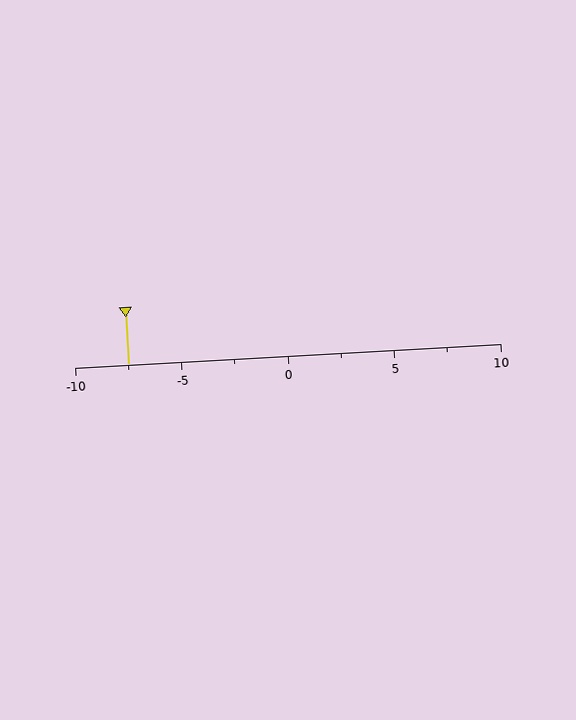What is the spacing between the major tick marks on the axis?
The major ticks are spaced 5 apart.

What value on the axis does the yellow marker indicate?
The marker indicates approximately -7.5.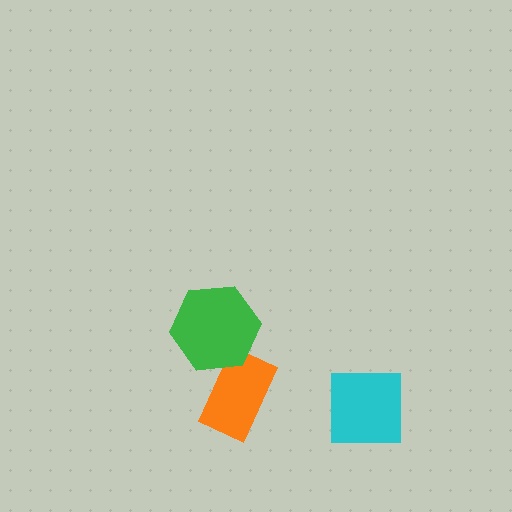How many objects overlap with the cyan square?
0 objects overlap with the cyan square.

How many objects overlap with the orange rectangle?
1 object overlaps with the orange rectangle.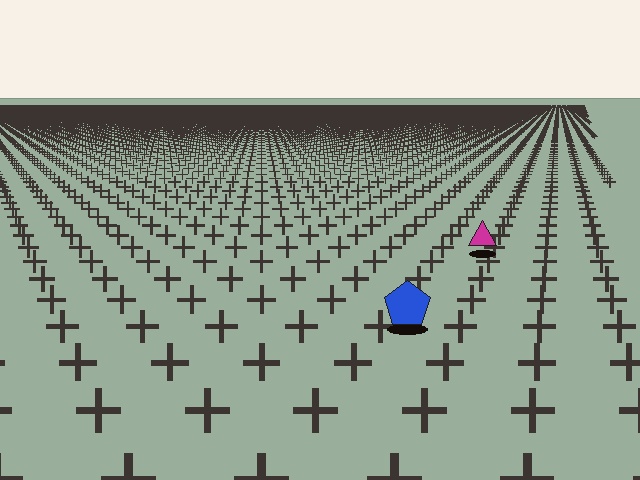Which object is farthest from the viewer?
The magenta triangle is farthest from the viewer. It appears smaller and the ground texture around it is denser.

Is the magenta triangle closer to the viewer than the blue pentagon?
No. The blue pentagon is closer — you can tell from the texture gradient: the ground texture is coarser near it.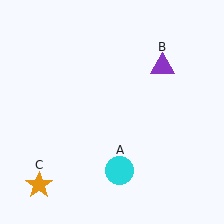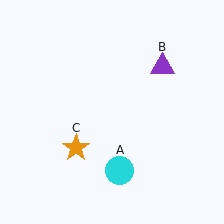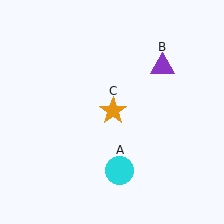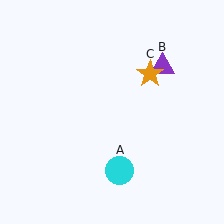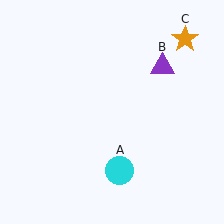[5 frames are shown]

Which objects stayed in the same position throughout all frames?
Cyan circle (object A) and purple triangle (object B) remained stationary.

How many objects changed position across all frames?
1 object changed position: orange star (object C).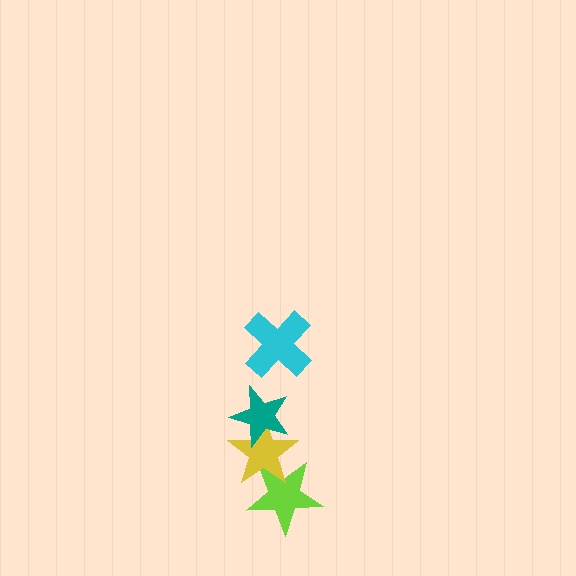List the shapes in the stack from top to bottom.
From top to bottom: the cyan cross, the teal star, the yellow star, the lime star.